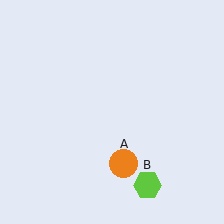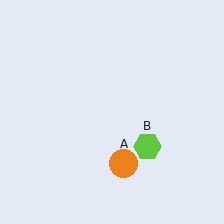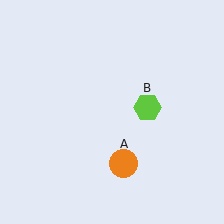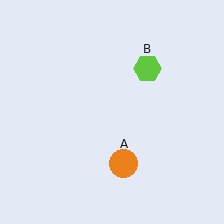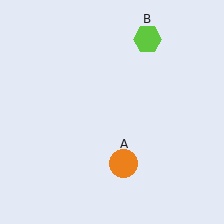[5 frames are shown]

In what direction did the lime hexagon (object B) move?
The lime hexagon (object B) moved up.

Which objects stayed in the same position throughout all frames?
Orange circle (object A) remained stationary.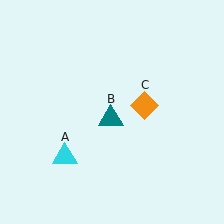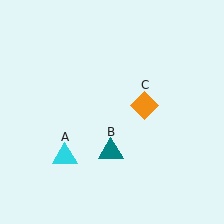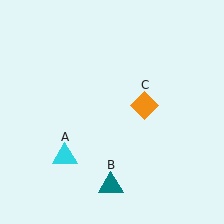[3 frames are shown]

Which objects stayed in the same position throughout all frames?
Cyan triangle (object A) and orange diamond (object C) remained stationary.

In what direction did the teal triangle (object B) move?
The teal triangle (object B) moved down.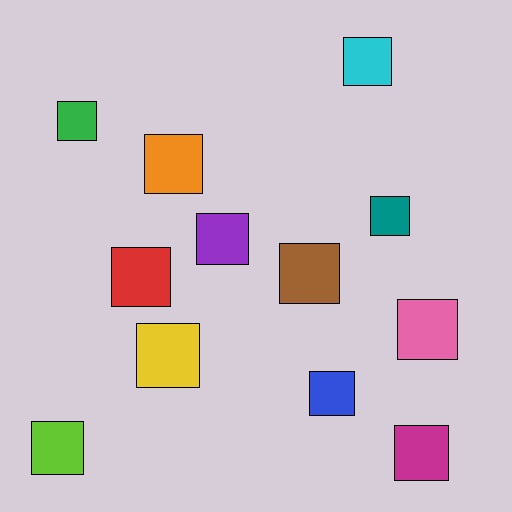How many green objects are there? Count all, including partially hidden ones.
There is 1 green object.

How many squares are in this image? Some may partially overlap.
There are 12 squares.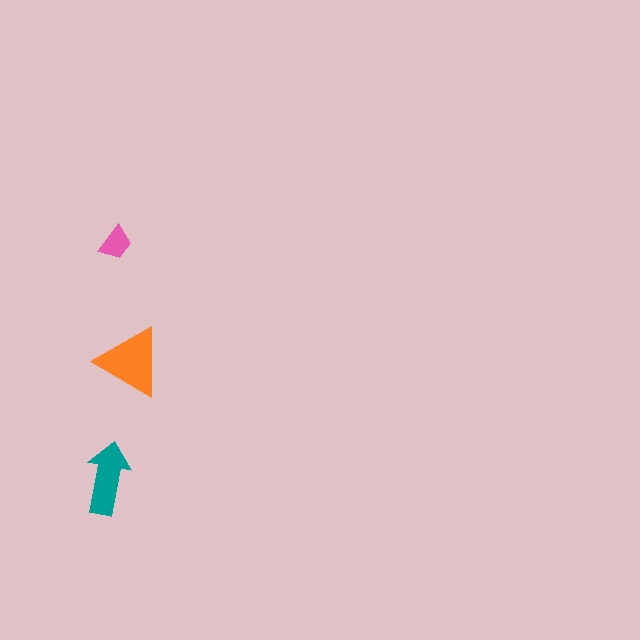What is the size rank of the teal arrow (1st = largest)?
2nd.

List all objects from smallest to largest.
The pink trapezoid, the teal arrow, the orange triangle.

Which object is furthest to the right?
The orange triangle is rightmost.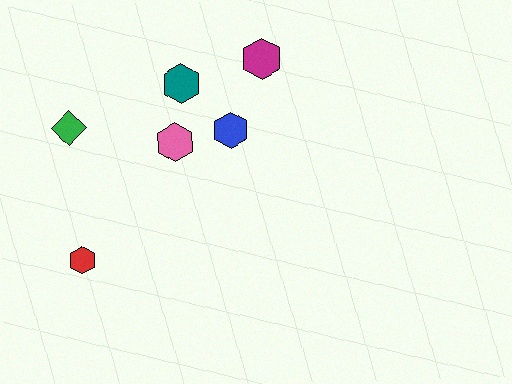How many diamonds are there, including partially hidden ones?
There is 1 diamond.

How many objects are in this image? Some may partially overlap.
There are 6 objects.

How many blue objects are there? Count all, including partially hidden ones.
There is 1 blue object.